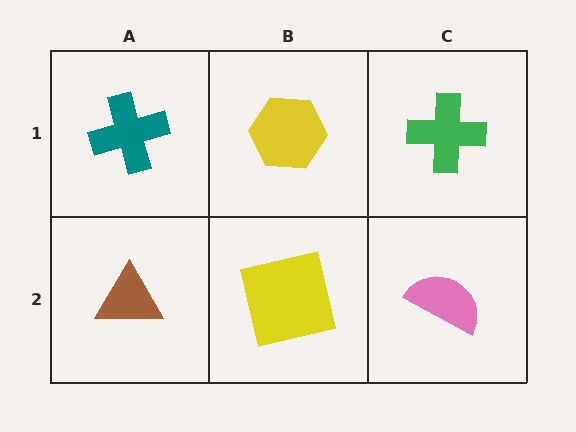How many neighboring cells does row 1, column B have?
3.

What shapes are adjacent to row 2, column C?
A green cross (row 1, column C), a yellow square (row 2, column B).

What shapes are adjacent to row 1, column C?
A pink semicircle (row 2, column C), a yellow hexagon (row 1, column B).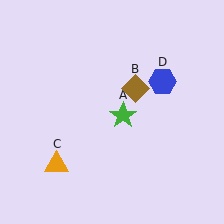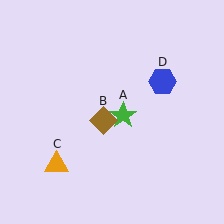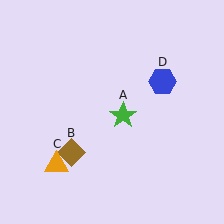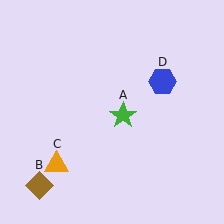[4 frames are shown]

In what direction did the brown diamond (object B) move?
The brown diamond (object B) moved down and to the left.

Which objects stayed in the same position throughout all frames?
Green star (object A) and orange triangle (object C) and blue hexagon (object D) remained stationary.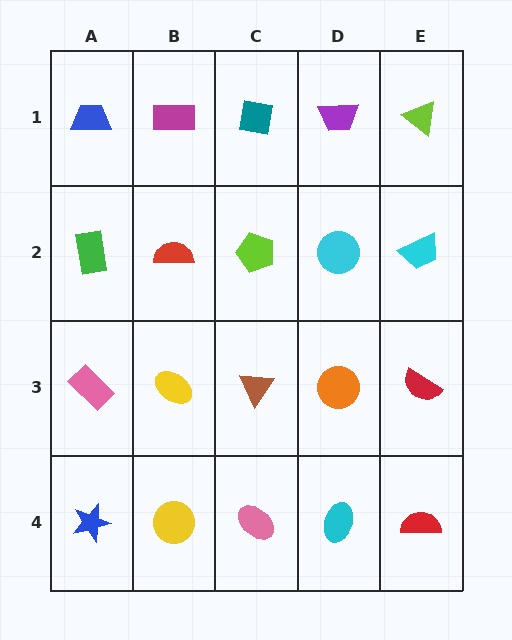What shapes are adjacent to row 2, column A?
A blue trapezoid (row 1, column A), a pink rectangle (row 3, column A), a red semicircle (row 2, column B).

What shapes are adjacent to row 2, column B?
A magenta rectangle (row 1, column B), a yellow ellipse (row 3, column B), a green rectangle (row 2, column A), a lime pentagon (row 2, column C).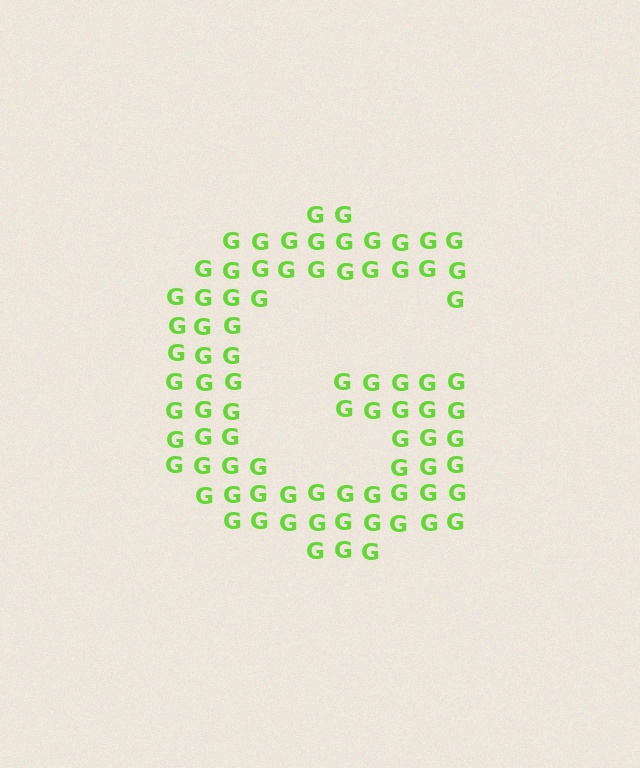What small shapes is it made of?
It is made of small letter G's.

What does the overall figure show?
The overall figure shows the letter G.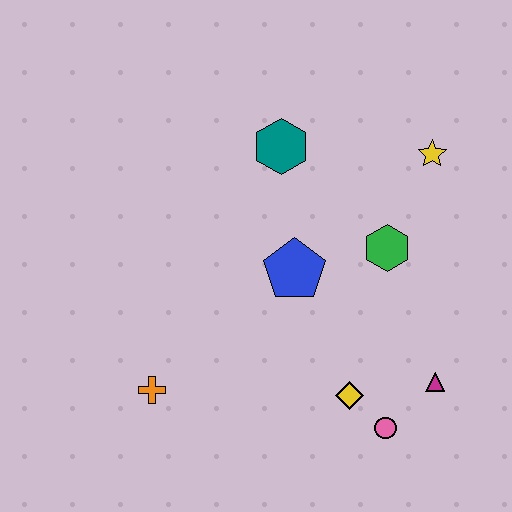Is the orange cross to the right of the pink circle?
No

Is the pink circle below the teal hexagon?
Yes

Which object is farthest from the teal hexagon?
The pink circle is farthest from the teal hexagon.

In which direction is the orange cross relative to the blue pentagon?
The orange cross is to the left of the blue pentagon.